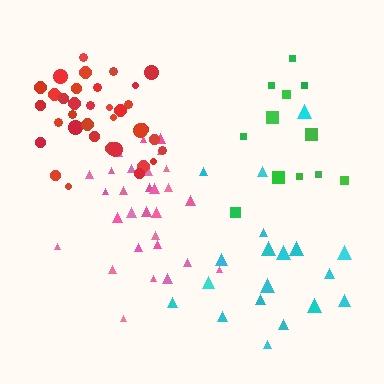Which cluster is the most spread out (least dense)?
Green.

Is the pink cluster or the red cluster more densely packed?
Red.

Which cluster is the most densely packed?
Red.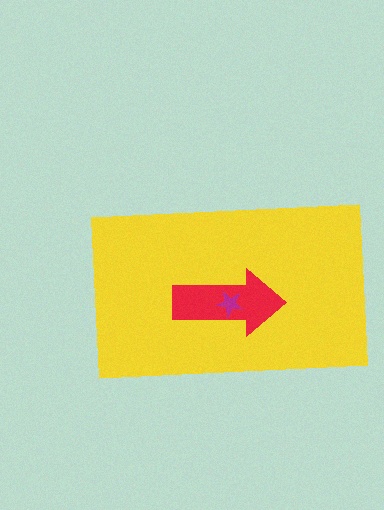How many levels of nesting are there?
3.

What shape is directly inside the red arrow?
The magenta star.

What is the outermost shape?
The yellow rectangle.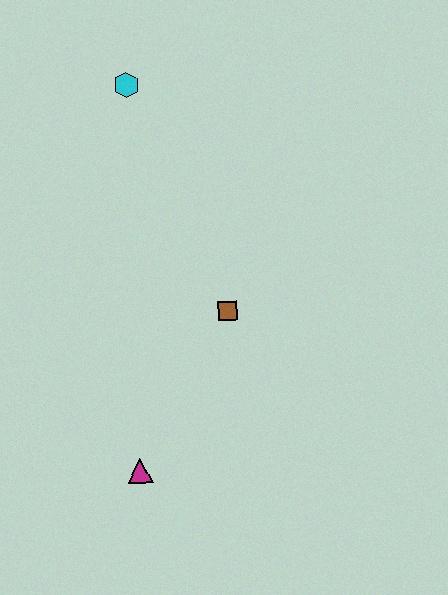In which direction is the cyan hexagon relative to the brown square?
The cyan hexagon is above the brown square.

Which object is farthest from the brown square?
The cyan hexagon is farthest from the brown square.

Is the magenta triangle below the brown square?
Yes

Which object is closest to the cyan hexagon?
The brown square is closest to the cyan hexagon.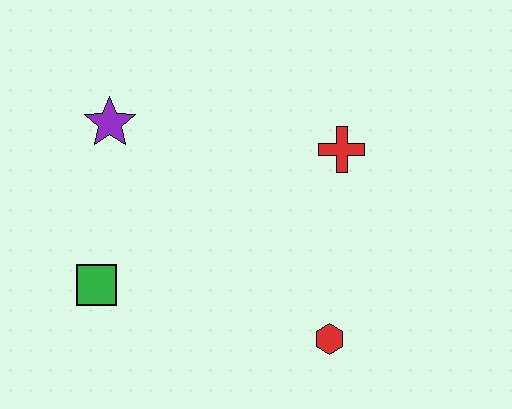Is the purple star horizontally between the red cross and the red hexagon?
No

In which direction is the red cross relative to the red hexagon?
The red cross is above the red hexagon.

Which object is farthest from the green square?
The red cross is farthest from the green square.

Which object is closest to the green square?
The purple star is closest to the green square.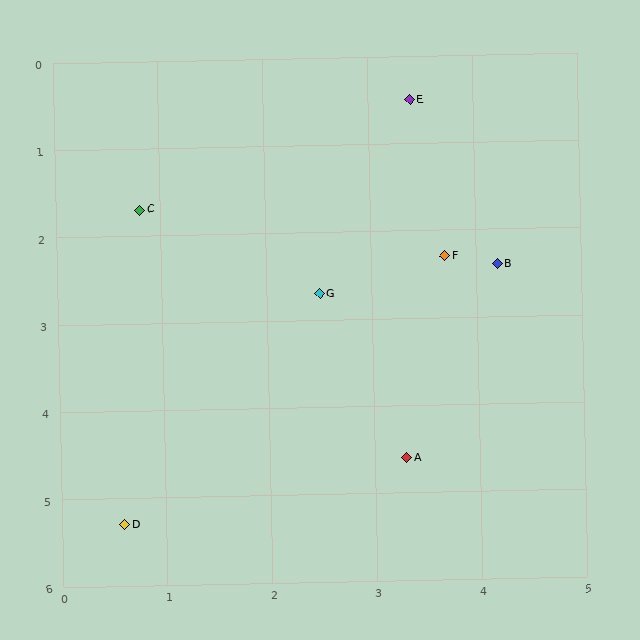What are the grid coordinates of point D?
Point D is at approximately (0.6, 5.3).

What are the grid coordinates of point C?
Point C is at approximately (0.8, 1.7).